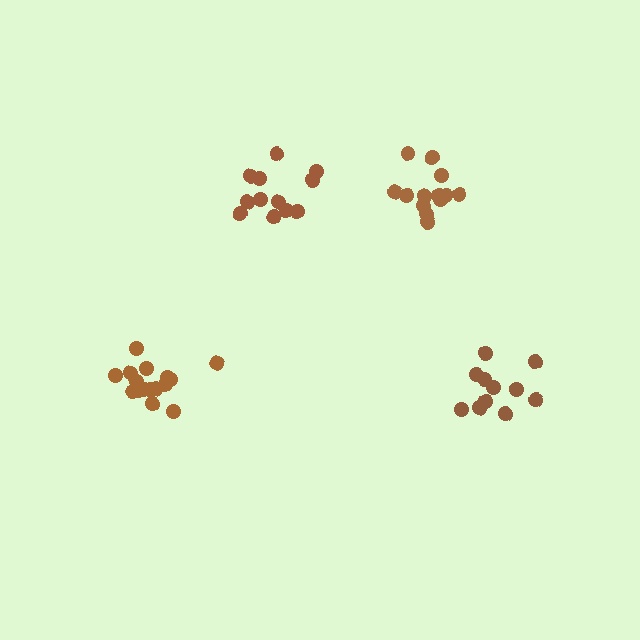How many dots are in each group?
Group 1: 11 dots, Group 2: 12 dots, Group 3: 13 dots, Group 4: 16 dots (52 total).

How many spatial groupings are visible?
There are 4 spatial groupings.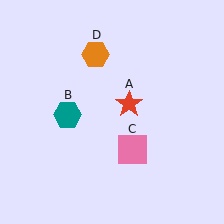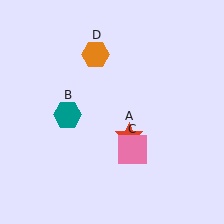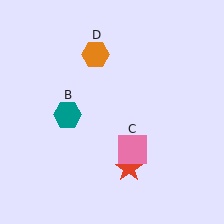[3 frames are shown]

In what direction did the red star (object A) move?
The red star (object A) moved down.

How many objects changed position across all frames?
1 object changed position: red star (object A).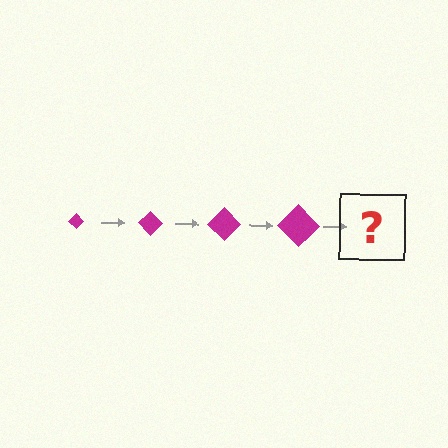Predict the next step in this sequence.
The next step is a magenta diamond, larger than the previous one.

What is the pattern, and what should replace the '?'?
The pattern is that the diamond gets progressively larger each step. The '?' should be a magenta diamond, larger than the previous one.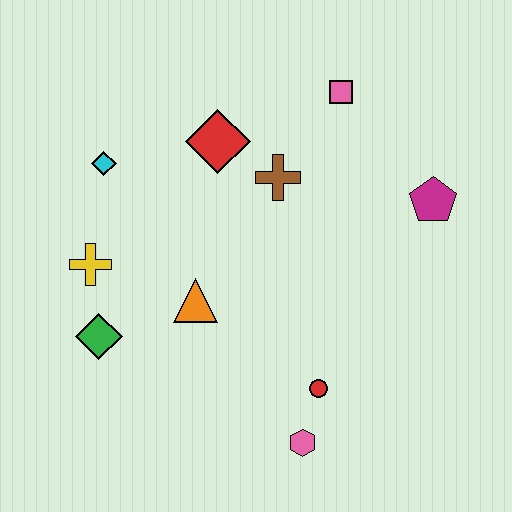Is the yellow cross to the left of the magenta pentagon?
Yes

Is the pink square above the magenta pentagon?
Yes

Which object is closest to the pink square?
The brown cross is closest to the pink square.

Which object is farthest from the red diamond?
The pink hexagon is farthest from the red diamond.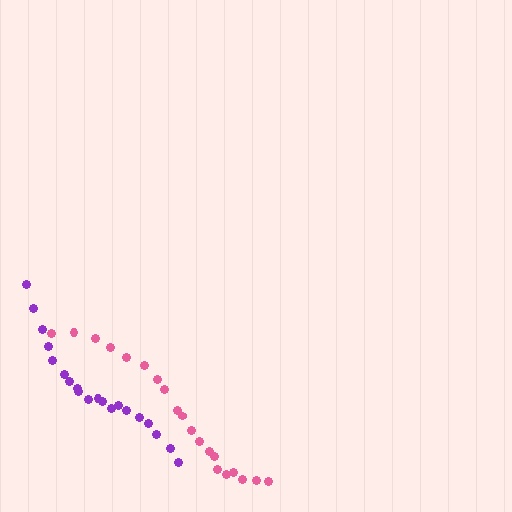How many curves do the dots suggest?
There are 2 distinct paths.